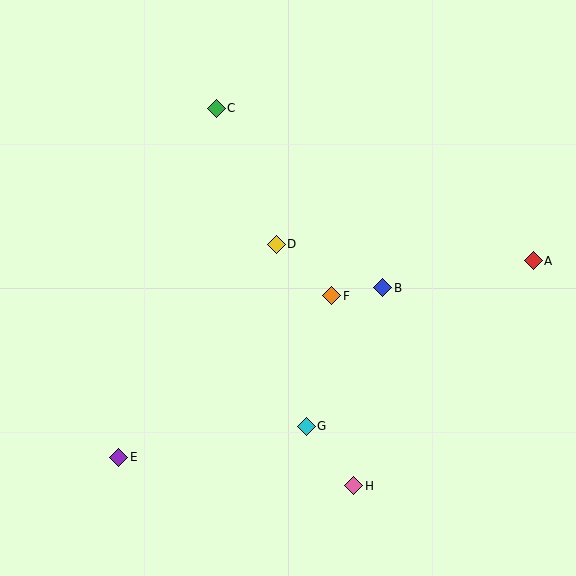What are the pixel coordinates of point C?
Point C is at (216, 108).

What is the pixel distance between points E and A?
The distance between E and A is 459 pixels.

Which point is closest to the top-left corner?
Point C is closest to the top-left corner.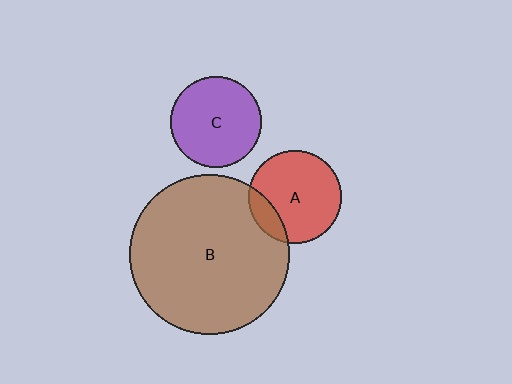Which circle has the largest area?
Circle B (brown).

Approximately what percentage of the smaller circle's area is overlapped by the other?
Approximately 15%.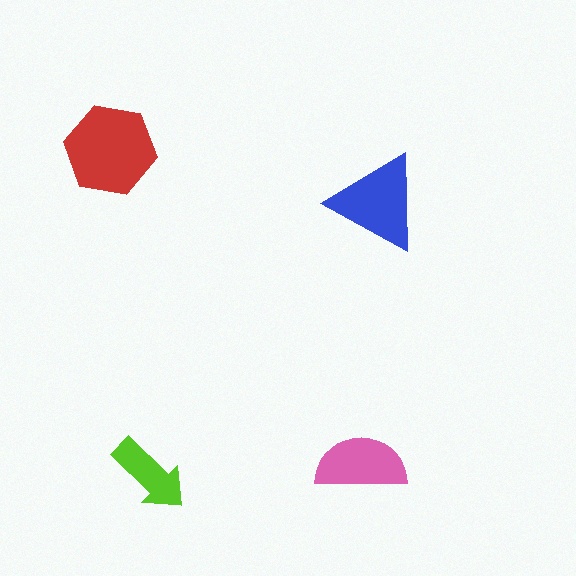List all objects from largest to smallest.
The red hexagon, the blue triangle, the pink semicircle, the lime arrow.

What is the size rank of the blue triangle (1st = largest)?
2nd.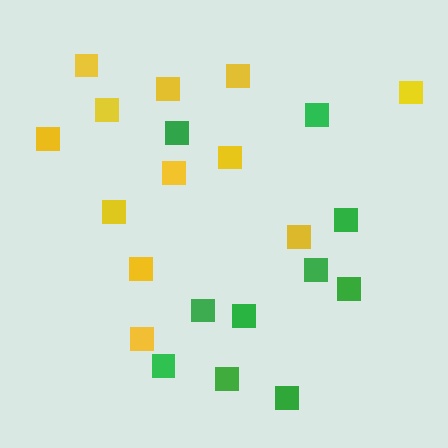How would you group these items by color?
There are 2 groups: one group of yellow squares (12) and one group of green squares (10).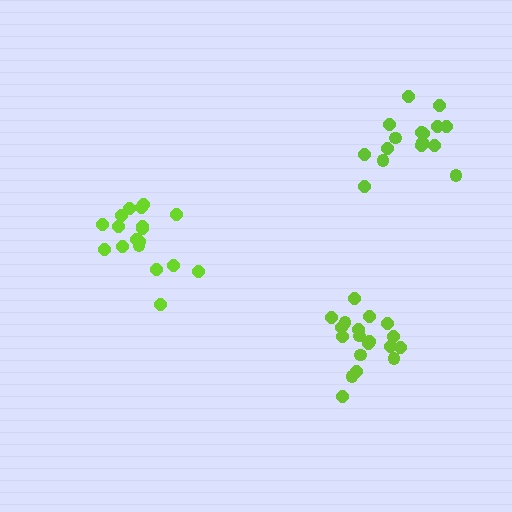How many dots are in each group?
Group 1: 19 dots, Group 2: 16 dots, Group 3: 18 dots (53 total).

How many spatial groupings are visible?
There are 3 spatial groupings.